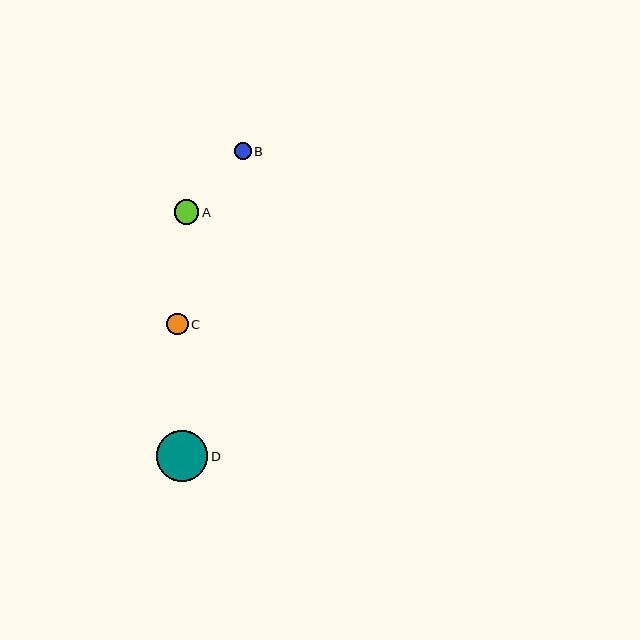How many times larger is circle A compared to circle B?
Circle A is approximately 1.4 times the size of circle B.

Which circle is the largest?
Circle D is the largest with a size of approximately 51 pixels.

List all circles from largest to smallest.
From largest to smallest: D, A, C, B.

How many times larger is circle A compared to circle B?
Circle A is approximately 1.4 times the size of circle B.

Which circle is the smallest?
Circle B is the smallest with a size of approximately 17 pixels.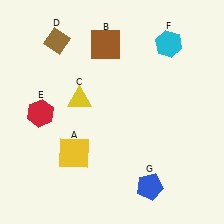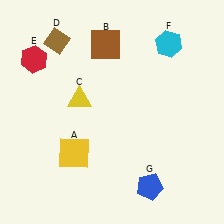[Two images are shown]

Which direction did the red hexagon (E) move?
The red hexagon (E) moved up.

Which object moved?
The red hexagon (E) moved up.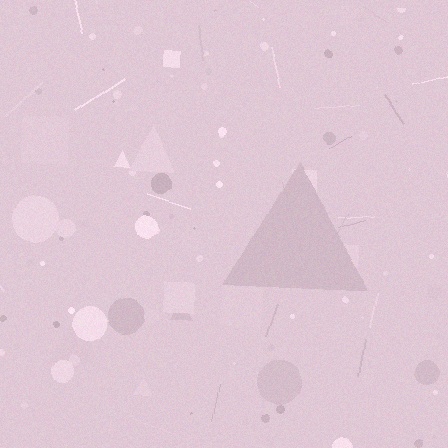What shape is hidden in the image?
A triangle is hidden in the image.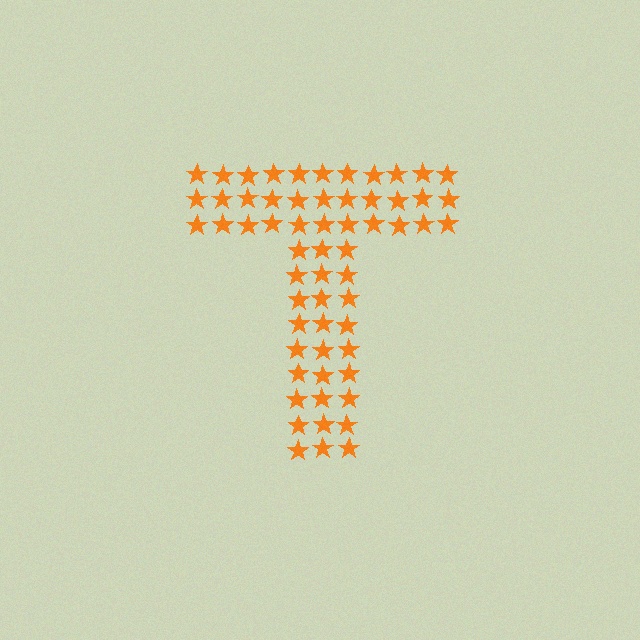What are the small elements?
The small elements are stars.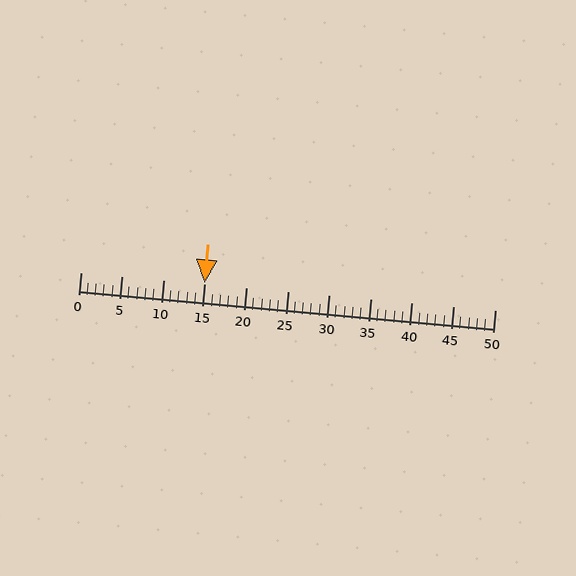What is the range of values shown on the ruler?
The ruler shows values from 0 to 50.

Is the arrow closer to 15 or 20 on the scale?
The arrow is closer to 15.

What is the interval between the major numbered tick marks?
The major tick marks are spaced 5 units apart.